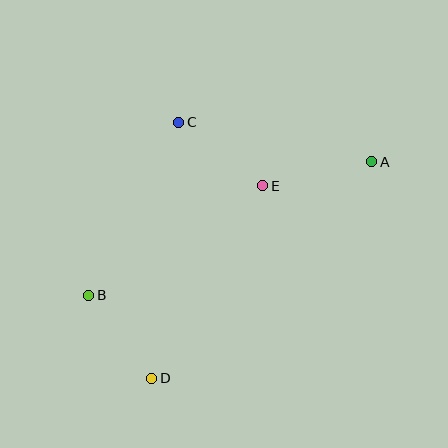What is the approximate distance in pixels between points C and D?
The distance between C and D is approximately 257 pixels.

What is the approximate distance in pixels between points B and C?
The distance between B and C is approximately 195 pixels.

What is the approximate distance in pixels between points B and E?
The distance between B and E is approximately 206 pixels.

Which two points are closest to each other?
Points B and D are closest to each other.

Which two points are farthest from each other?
Points A and B are farthest from each other.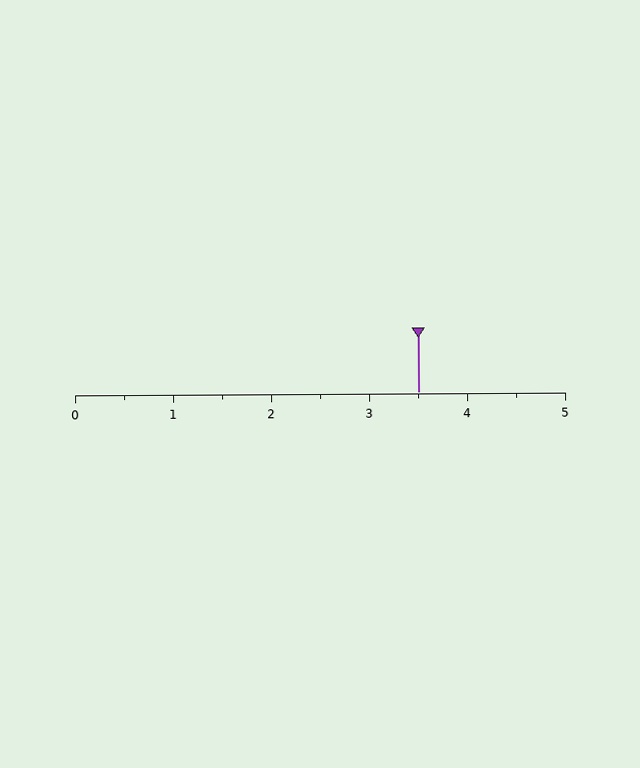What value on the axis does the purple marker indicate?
The marker indicates approximately 3.5.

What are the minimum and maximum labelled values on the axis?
The axis runs from 0 to 5.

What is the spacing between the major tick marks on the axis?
The major ticks are spaced 1 apart.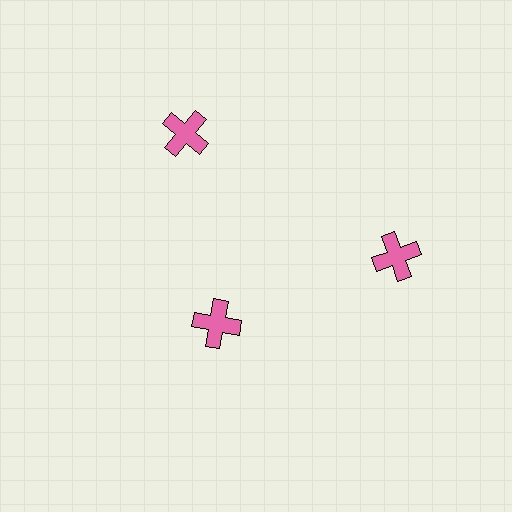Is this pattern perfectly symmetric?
No. The 3 pink crosses are arranged in a ring, but one element near the 7 o'clock position is pulled inward toward the center, breaking the 3-fold rotational symmetry.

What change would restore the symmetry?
The symmetry would be restored by moving it outward, back onto the ring so that all 3 crosses sit at equal angles and equal distance from the center.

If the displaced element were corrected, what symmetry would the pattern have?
It would have 3-fold rotational symmetry — the pattern would map onto itself every 120 degrees.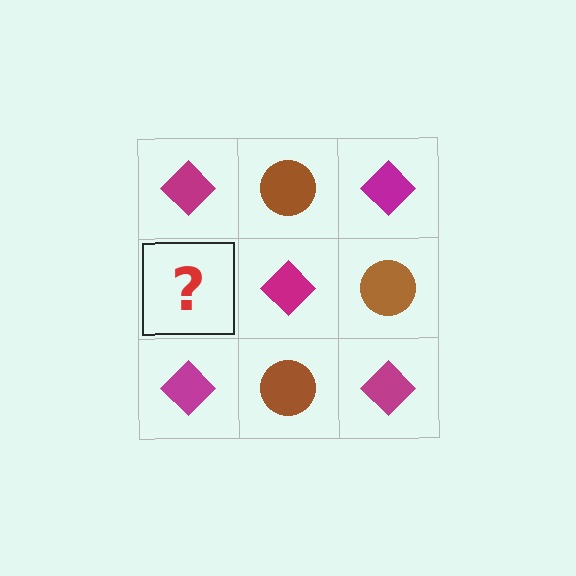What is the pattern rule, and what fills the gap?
The rule is that it alternates magenta diamond and brown circle in a checkerboard pattern. The gap should be filled with a brown circle.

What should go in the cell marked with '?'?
The missing cell should contain a brown circle.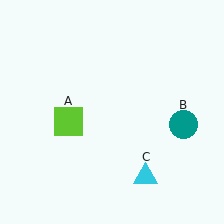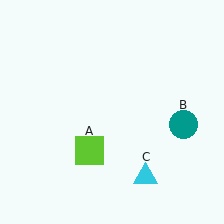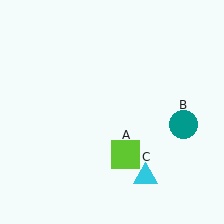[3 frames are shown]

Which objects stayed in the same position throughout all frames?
Teal circle (object B) and cyan triangle (object C) remained stationary.